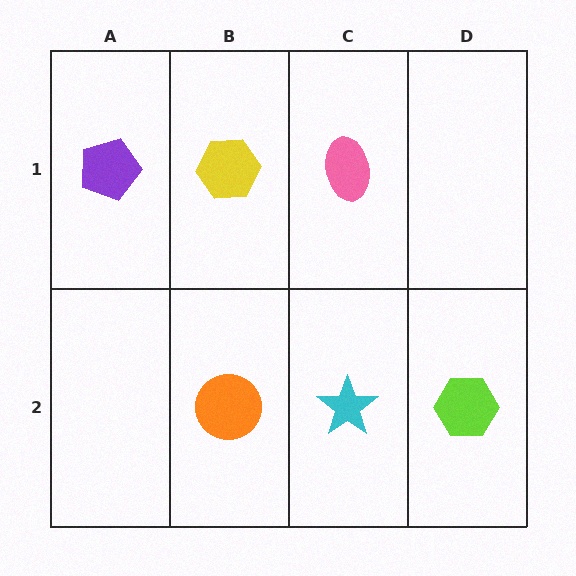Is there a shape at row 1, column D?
No, that cell is empty.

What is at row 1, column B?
A yellow hexagon.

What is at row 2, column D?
A lime hexagon.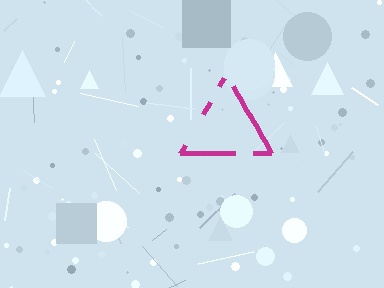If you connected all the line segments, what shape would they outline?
They would outline a triangle.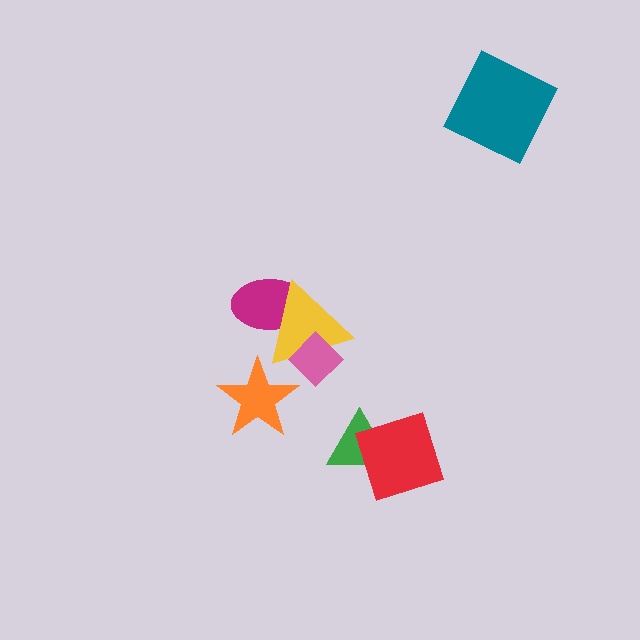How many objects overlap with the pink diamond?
1 object overlaps with the pink diamond.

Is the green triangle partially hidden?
Yes, it is partially covered by another shape.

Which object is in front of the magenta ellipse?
The yellow triangle is in front of the magenta ellipse.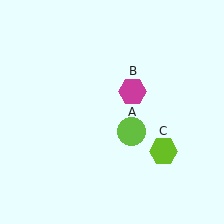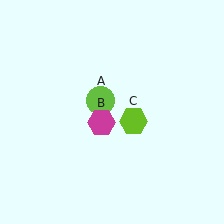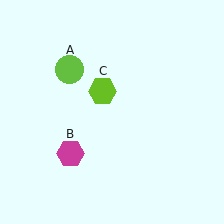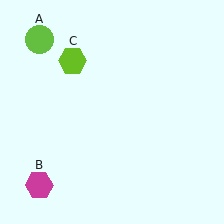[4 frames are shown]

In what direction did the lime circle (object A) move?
The lime circle (object A) moved up and to the left.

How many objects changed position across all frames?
3 objects changed position: lime circle (object A), magenta hexagon (object B), lime hexagon (object C).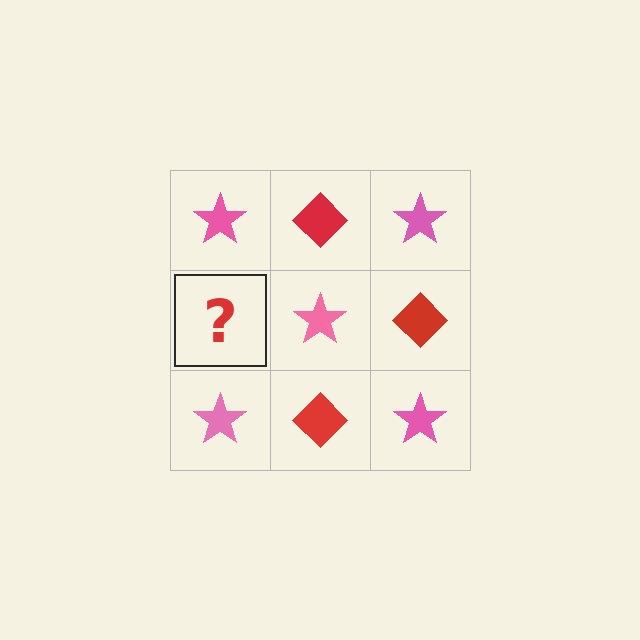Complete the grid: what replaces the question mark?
The question mark should be replaced with a red diamond.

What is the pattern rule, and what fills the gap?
The rule is that it alternates pink star and red diamond in a checkerboard pattern. The gap should be filled with a red diamond.